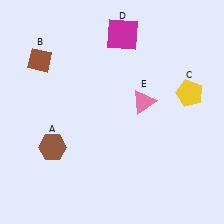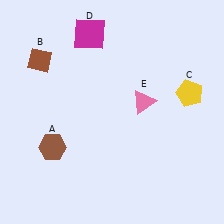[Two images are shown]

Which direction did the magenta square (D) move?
The magenta square (D) moved left.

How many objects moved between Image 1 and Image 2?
1 object moved between the two images.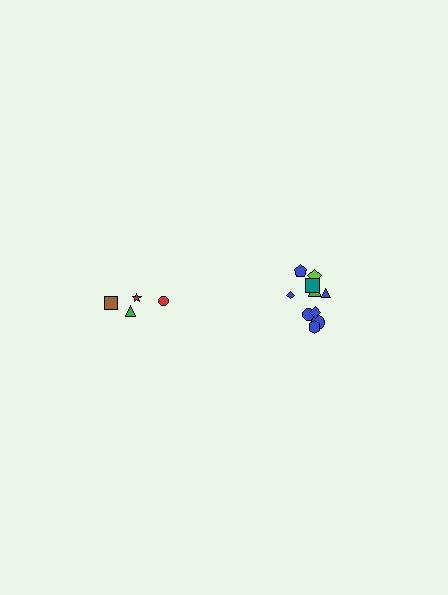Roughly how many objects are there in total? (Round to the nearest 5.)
Roughly 15 objects in total.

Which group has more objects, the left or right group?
The right group.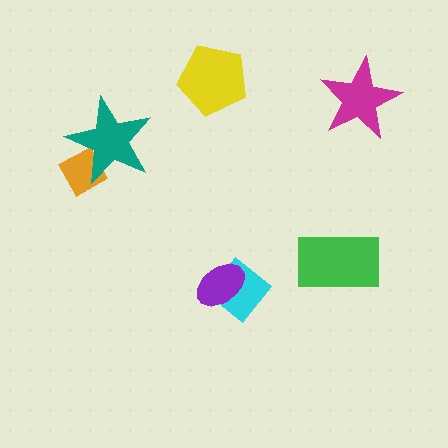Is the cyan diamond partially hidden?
Yes, it is partially covered by another shape.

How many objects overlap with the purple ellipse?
1 object overlaps with the purple ellipse.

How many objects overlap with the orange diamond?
1 object overlaps with the orange diamond.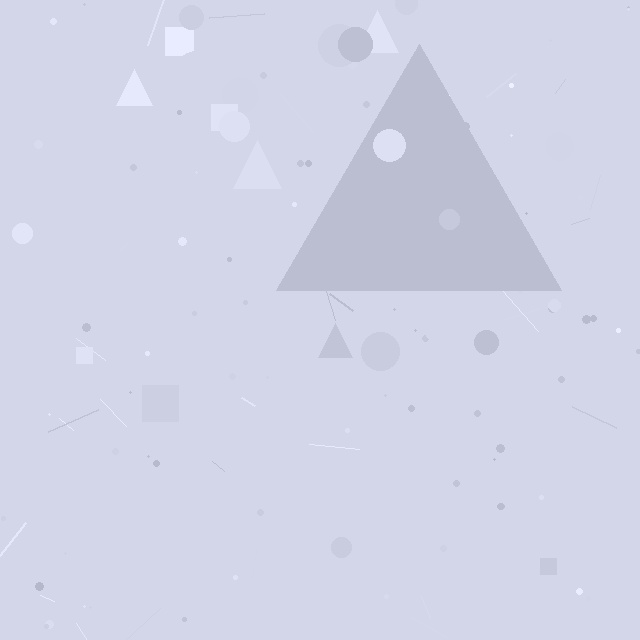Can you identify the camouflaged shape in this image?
The camouflaged shape is a triangle.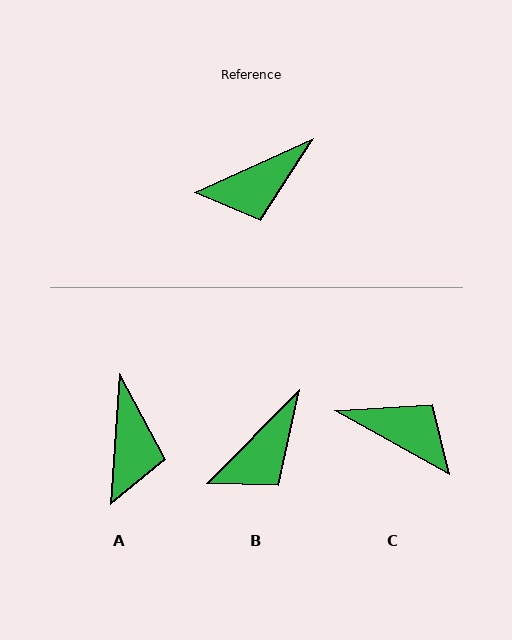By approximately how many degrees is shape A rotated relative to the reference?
Approximately 61 degrees counter-clockwise.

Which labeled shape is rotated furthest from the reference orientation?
C, about 126 degrees away.